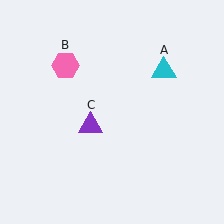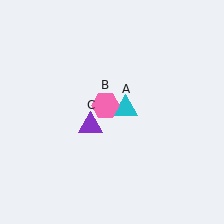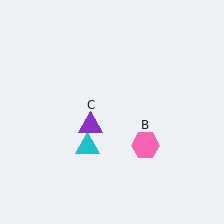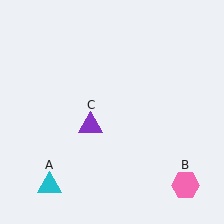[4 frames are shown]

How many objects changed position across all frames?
2 objects changed position: cyan triangle (object A), pink hexagon (object B).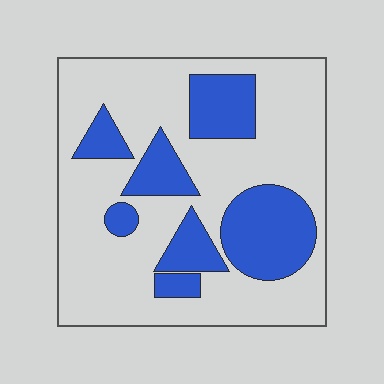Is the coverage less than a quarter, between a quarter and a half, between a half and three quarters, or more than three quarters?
Between a quarter and a half.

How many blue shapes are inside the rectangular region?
7.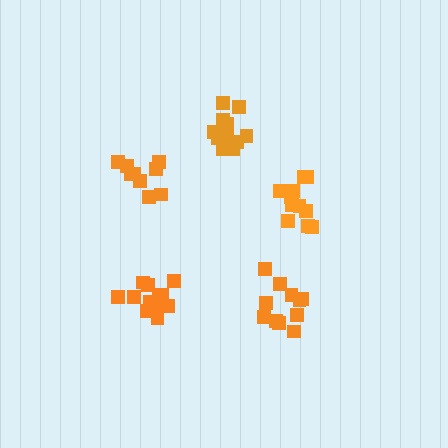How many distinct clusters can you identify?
There are 5 distinct clusters.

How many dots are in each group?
Group 1: 9 dots, Group 2: 14 dots, Group 3: 11 dots, Group 4: 11 dots, Group 5: 14 dots (59 total).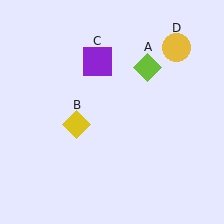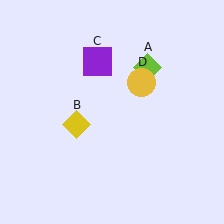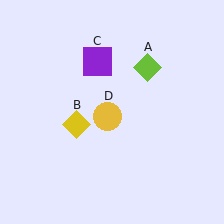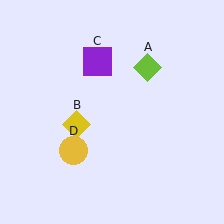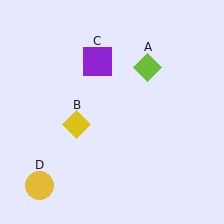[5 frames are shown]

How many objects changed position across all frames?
1 object changed position: yellow circle (object D).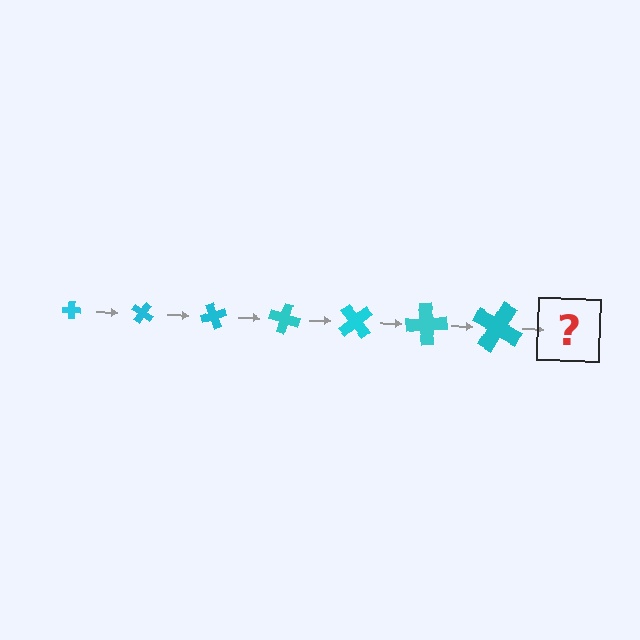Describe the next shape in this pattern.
It should be a cross, larger than the previous one and rotated 245 degrees from the start.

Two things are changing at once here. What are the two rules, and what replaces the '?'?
The two rules are that the cross grows larger each step and it rotates 35 degrees each step. The '?' should be a cross, larger than the previous one and rotated 245 degrees from the start.